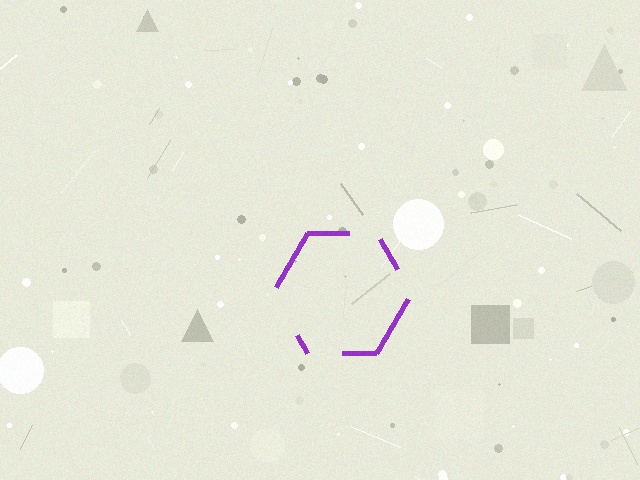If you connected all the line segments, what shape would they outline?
They would outline a hexagon.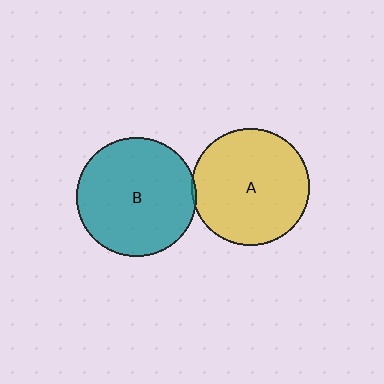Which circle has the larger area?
Circle B (teal).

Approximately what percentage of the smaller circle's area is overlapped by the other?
Approximately 5%.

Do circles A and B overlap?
Yes.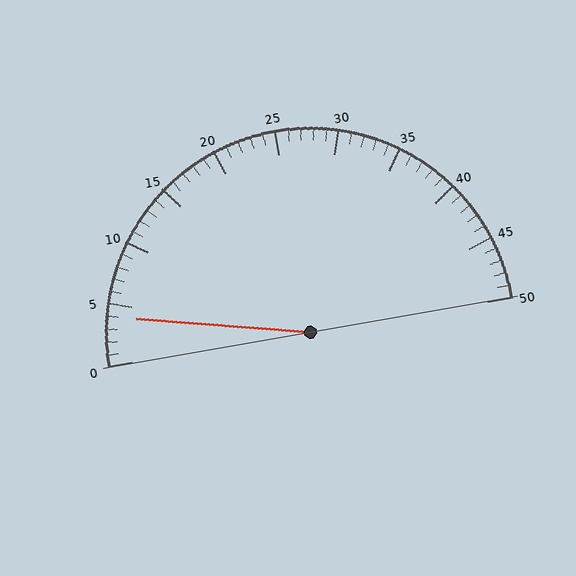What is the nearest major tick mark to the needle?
The nearest major tick mark is 5.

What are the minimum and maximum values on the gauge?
The gauge ranges from 0 to 50.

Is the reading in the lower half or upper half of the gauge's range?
The reading is in the lower half of the range (0 to 50).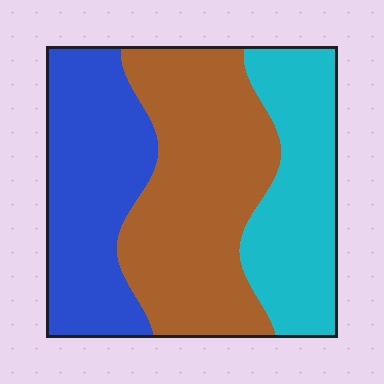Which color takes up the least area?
Cyan, at roughly 25%.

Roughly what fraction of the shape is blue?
Blue covers around 30% of the shape.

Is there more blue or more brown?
Brown.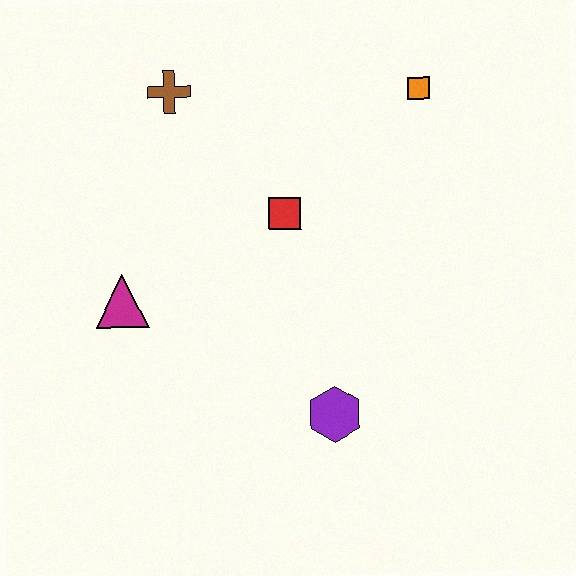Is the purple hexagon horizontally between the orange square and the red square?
Yes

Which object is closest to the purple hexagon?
The red square is closest to the purple hexagon.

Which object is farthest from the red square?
The purple hexagon is farthest from the red square.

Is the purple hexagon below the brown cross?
Yes